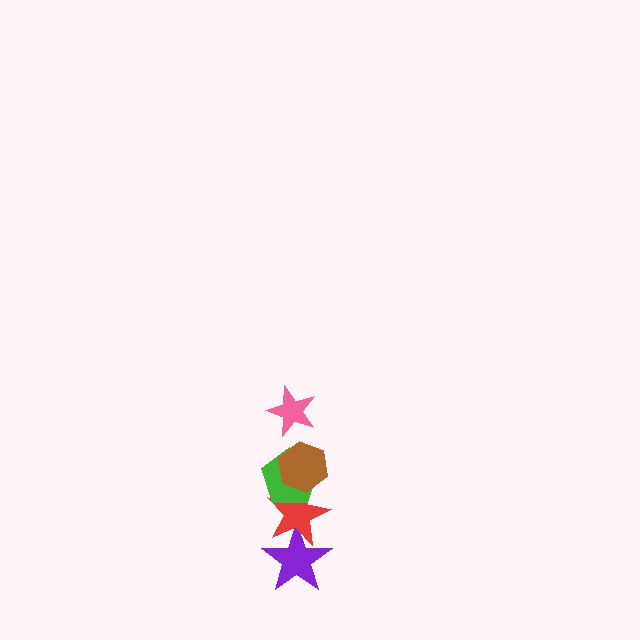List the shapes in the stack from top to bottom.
From top to bottom: the pink star, the brown hexagon, the green pentagon, the red star, the purple star.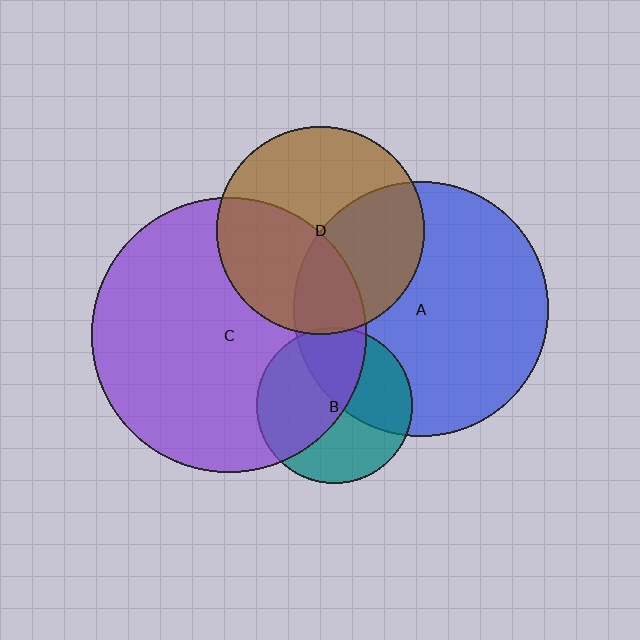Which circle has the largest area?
Circle C (purple).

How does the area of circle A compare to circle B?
Approximately 2.7 times.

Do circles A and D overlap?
Yes.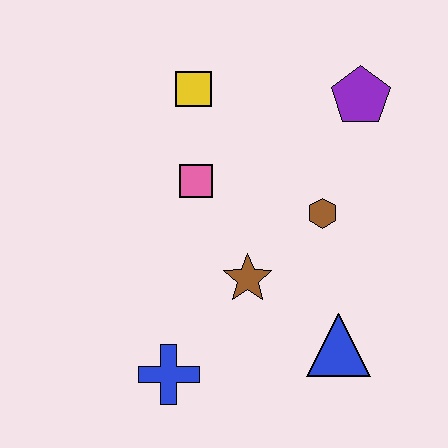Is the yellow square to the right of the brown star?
No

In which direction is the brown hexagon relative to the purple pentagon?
The brown hexagon is below the purple pentagon.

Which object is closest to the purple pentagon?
The brown hexagon is closest to the purple pentagon.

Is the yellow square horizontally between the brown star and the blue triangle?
No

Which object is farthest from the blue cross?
The purple pentagon is farthest from the blue cross.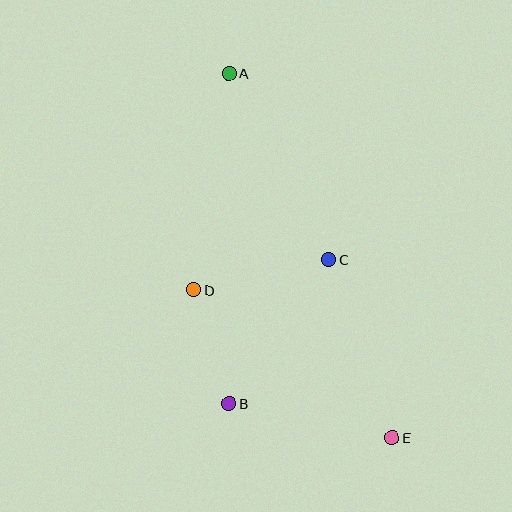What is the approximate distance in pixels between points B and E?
The distance between B and E is approximately 167 pixels.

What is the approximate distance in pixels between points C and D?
The distance between C and D is approximately 138 pixels.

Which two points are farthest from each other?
Points A and E are farthest from each other.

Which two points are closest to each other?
Points B and D are closest to each other.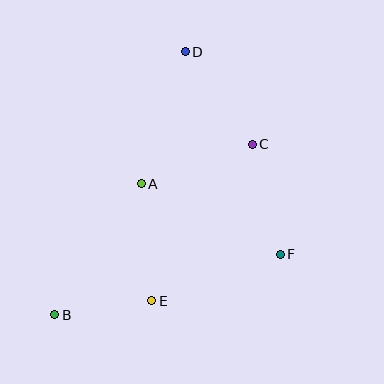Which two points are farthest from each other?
Points B and D are farthest from each other.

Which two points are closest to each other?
Points B and E are closest to each other.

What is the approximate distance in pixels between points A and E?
The distance between A and E is approximately 117 pixels.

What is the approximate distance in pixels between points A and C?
The distance between A and C is approximately 118 pixels.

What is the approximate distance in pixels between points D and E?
The distance between D and E is approximately 251 pixels.